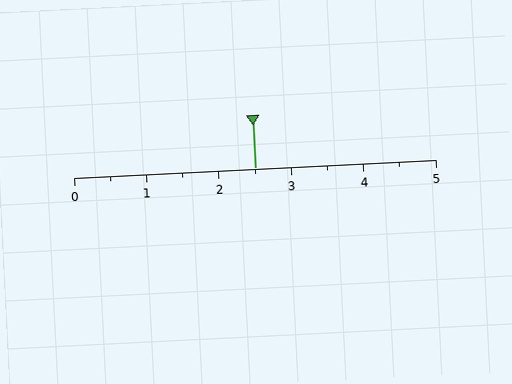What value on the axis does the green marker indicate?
The marker indicates approximately 2.5.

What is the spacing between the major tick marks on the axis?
The major ticks are spaced 1 apart.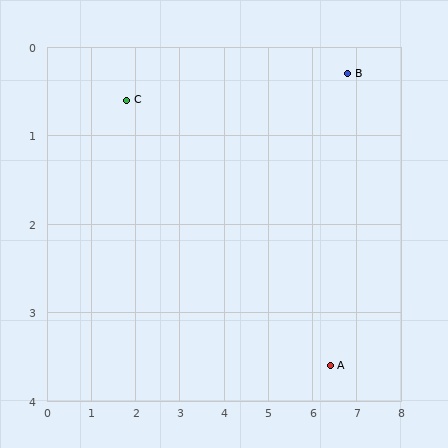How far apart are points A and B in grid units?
Points A and B are about 3.3 grid units apart.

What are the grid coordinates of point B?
Point B is at approximately (6.8, 0.3).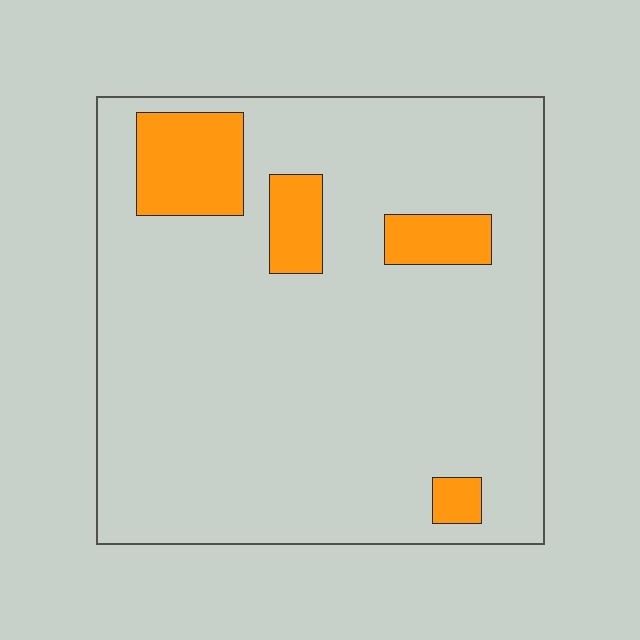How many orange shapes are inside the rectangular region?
4.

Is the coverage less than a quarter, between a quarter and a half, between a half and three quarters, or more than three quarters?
Less than a quarter.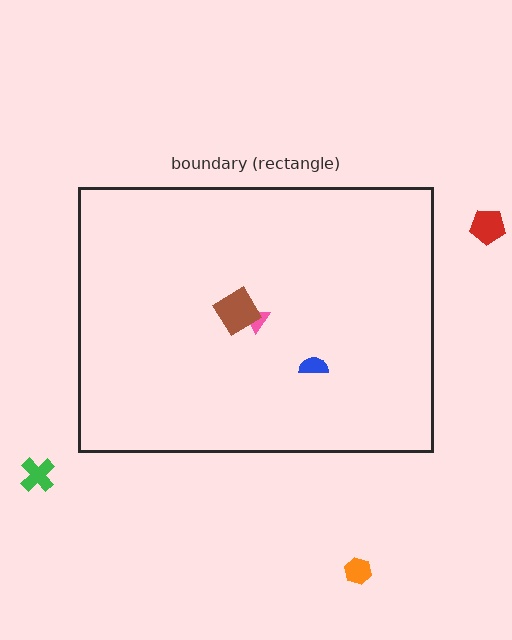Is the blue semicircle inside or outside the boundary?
Inside.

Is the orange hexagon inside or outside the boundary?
Outside.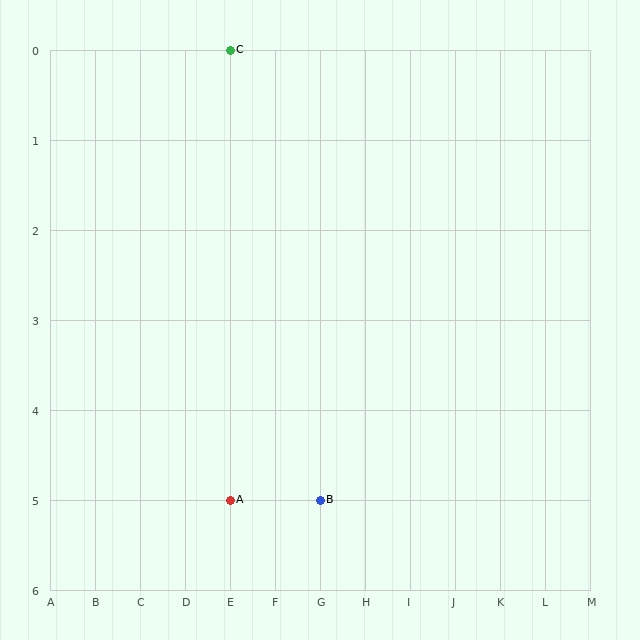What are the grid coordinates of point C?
Point C is at grid coordinates (E, 0).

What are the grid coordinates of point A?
Point A is at grid coordinates (E, 5).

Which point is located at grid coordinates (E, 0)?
Point C is at (E, 0).